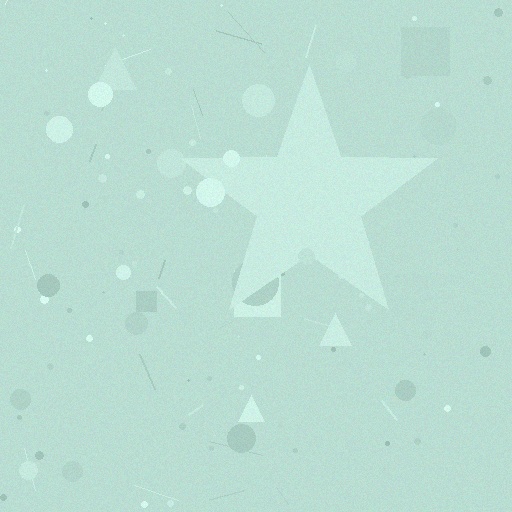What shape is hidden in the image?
A star is hidden in the image.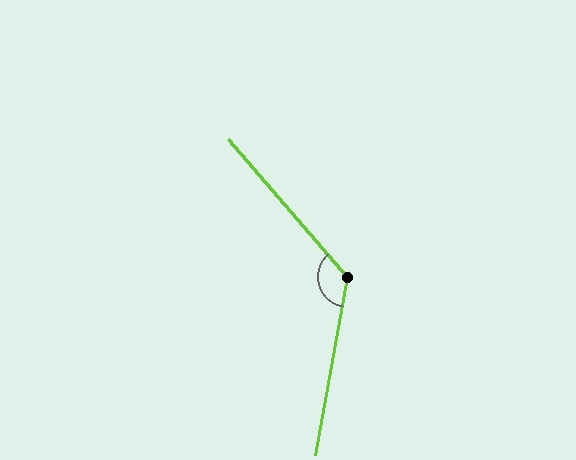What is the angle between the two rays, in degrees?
Approximately 129 degrees.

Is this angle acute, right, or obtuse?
It is obtuse.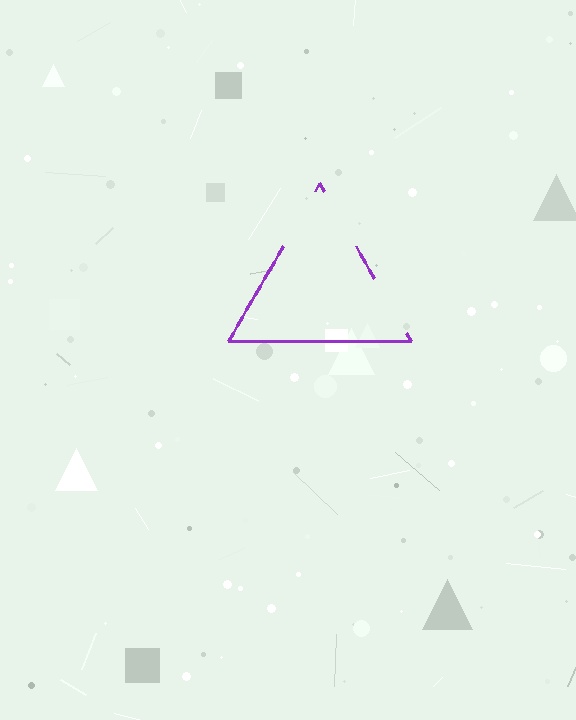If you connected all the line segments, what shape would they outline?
They would outline a triangle.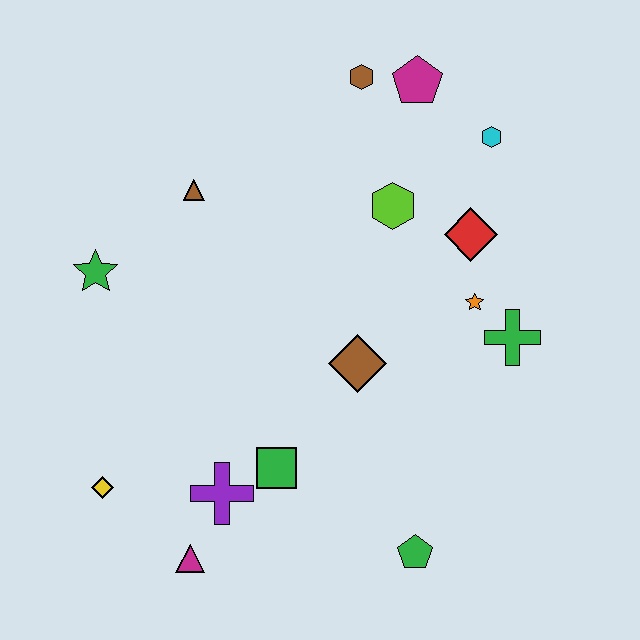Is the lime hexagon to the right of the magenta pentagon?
No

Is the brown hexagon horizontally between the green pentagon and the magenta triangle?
Yes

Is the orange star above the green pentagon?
Yes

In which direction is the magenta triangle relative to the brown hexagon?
The magenta triangle is below the brown hexagon.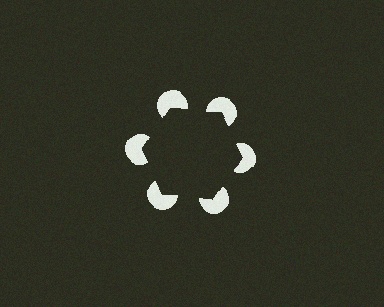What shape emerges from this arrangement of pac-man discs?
An illusory hexagon — its edges are inferred from the aligned wedge cuts in the pac-man discs, not physically drawn.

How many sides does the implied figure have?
6 sides.